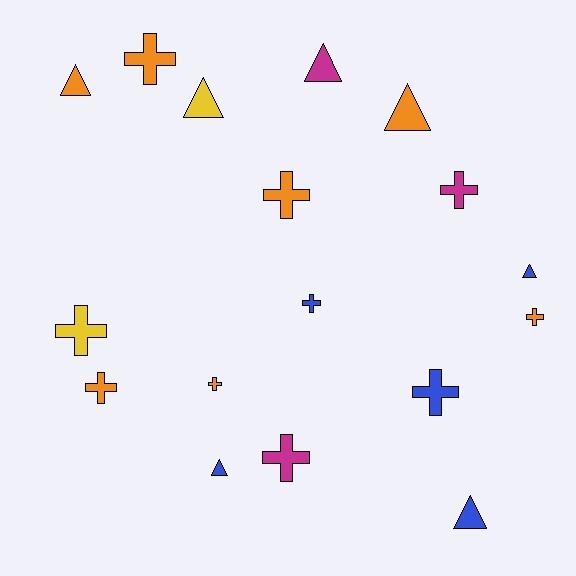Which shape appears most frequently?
Cross, with 10 objects.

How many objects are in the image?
There are 17 objects.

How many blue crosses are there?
There are 2 blue crosses.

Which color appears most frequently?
Orange, with 7 objects.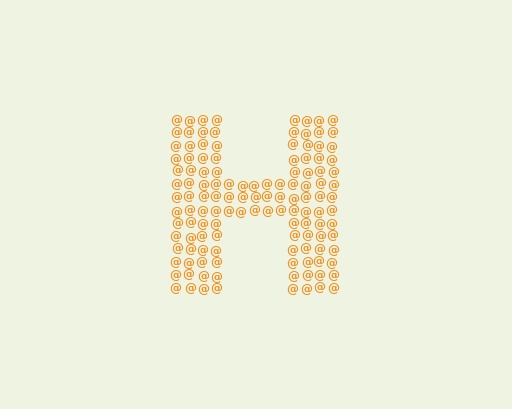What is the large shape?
The large shape is the letter H.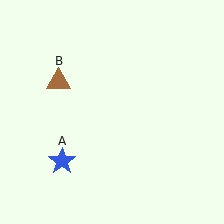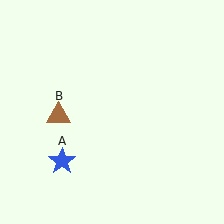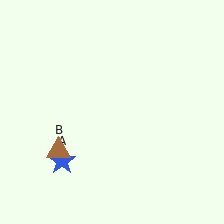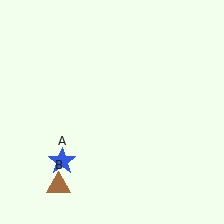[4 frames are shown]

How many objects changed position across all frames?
1 object changed position: brown triangle (object B).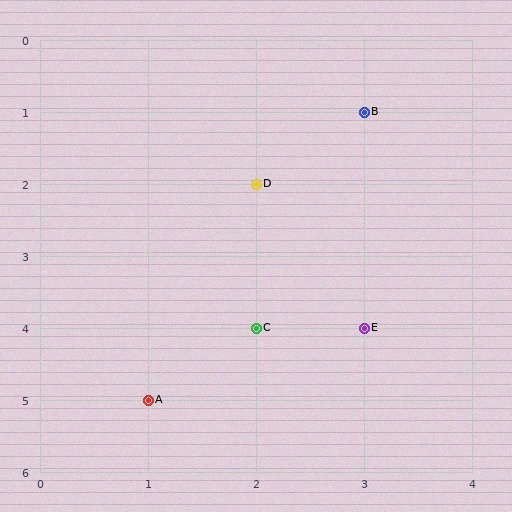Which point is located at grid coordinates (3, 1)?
Point B is at (3, 1).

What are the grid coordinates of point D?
Point D is at grid coordinates (2, 2).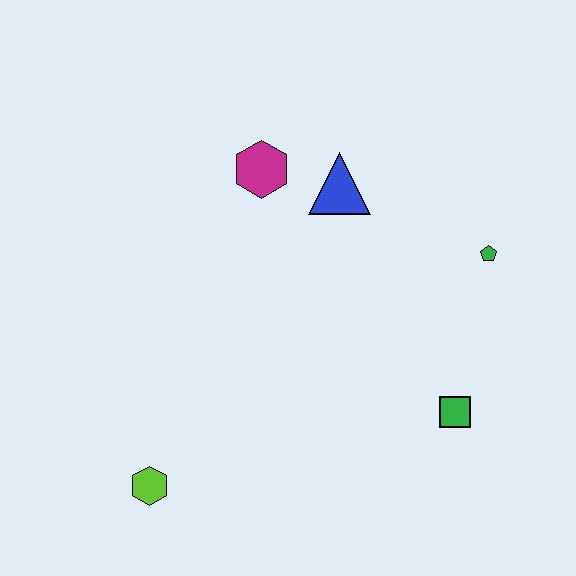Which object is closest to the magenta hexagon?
The blue triangle is closest to the magenta hexagon.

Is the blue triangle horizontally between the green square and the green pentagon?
No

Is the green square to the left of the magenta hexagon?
No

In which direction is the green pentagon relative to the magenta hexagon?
The green pentagon is to the right of the magenta hexagon.